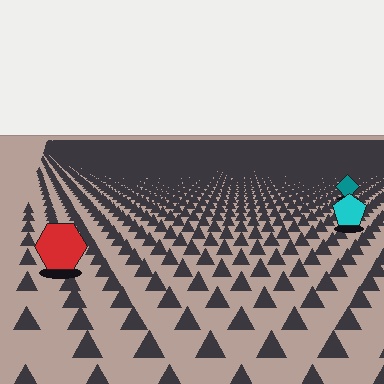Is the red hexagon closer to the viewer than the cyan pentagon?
Yes. The red hexagon is closer — you can tell from the texture gradient: the ground texture is coarser near it.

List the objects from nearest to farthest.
From nearest to farthest: the red hexagon, the cyan pentagon, the teal diamond.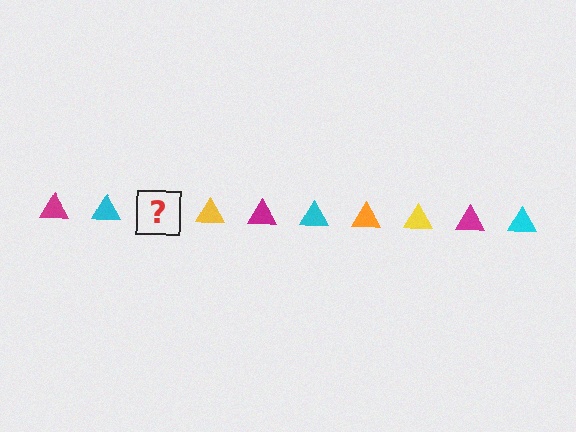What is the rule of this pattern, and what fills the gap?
The rule is that the pattern cycles through magenta, cyan, orange, yellow triangles. The gap should be filled with an orange triangle.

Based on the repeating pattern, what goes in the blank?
The blank should be an orange triangle.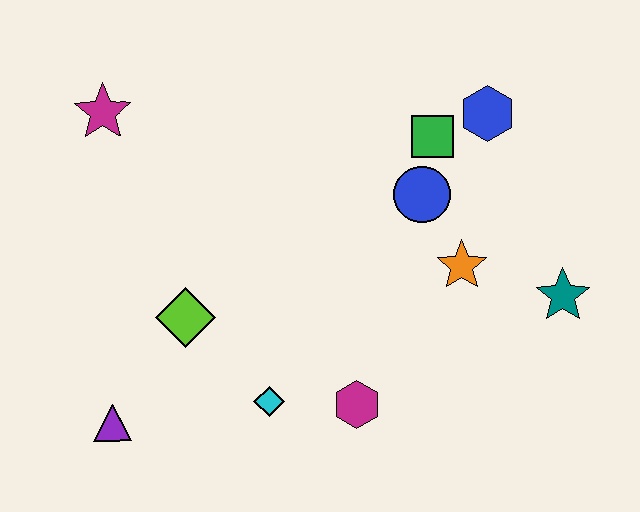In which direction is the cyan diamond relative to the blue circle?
The cyan diamond is below the blue circle.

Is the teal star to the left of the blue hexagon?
No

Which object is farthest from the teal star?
The magenta star is farthest from the teal star.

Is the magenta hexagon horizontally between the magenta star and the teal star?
Yes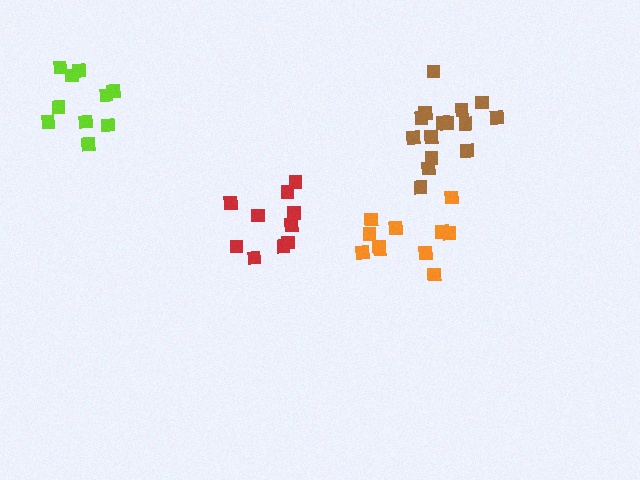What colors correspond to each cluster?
The clusters are colored: red, orange, brown, lime.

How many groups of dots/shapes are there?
There are 4 groups.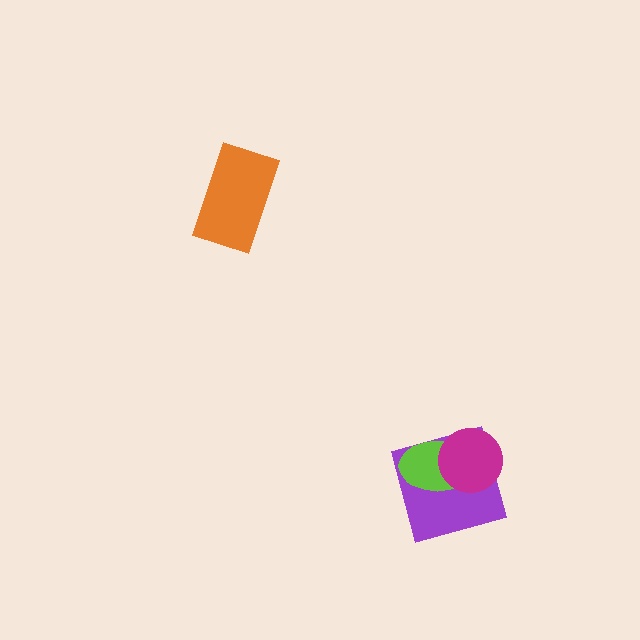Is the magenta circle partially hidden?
No, no other shape covers it.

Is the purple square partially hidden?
Yes, it is partially covered by another shape.